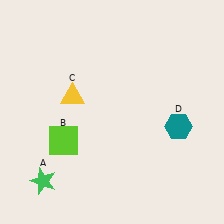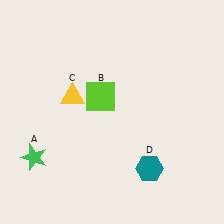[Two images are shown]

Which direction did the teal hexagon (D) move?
The teal hexagon (D) moved down.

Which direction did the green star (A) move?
The green star (A) moved up.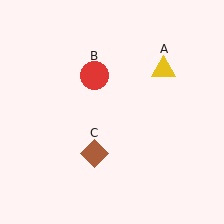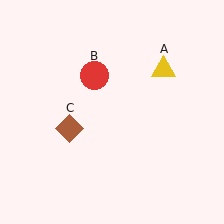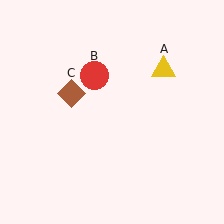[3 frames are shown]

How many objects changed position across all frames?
1 object changed position: brown diamond (object C).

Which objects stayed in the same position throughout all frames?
Yellow triangle (object A) and red circle (object B) remained stationary.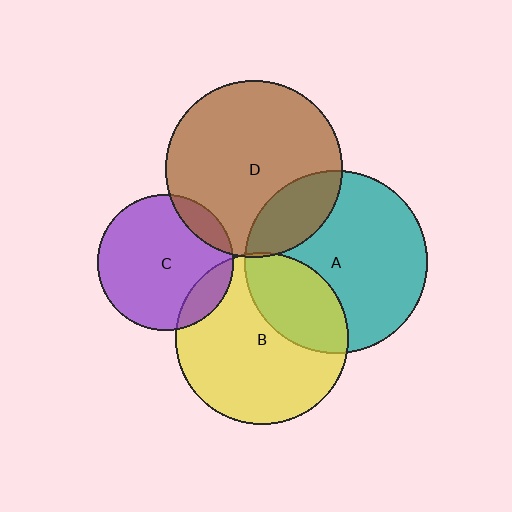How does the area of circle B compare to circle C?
Approximately 1.6 times.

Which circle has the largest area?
Circle A (teal).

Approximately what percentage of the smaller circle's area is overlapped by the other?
Approximately 30%.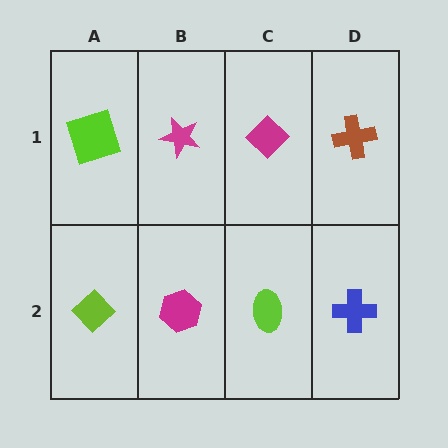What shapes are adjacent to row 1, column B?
A magenta hexagon (row 2, column B), a lime square (row 1, column A), a magenta diamond (row 1, column C).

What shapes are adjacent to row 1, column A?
A lime diamond (row 2, column A), a magenta star (row 1, column B).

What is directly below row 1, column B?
A magenta hexagon.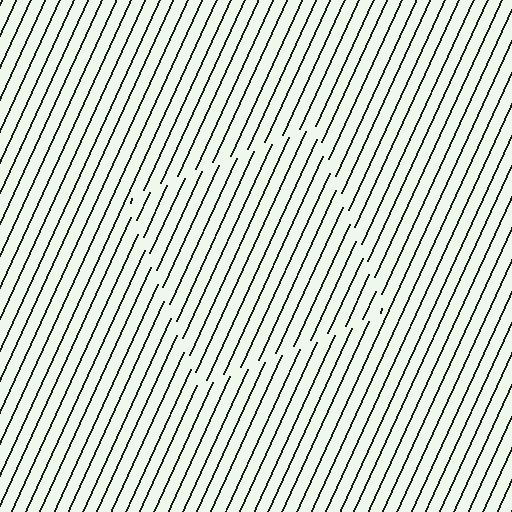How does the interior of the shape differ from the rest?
The interior of the shape contains the same grating, shifted by half a period — the contour is defined by the phase discontinuity where line-ends from the inner and outer gratings abut.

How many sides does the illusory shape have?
4 sides — the line-ends trace a square.